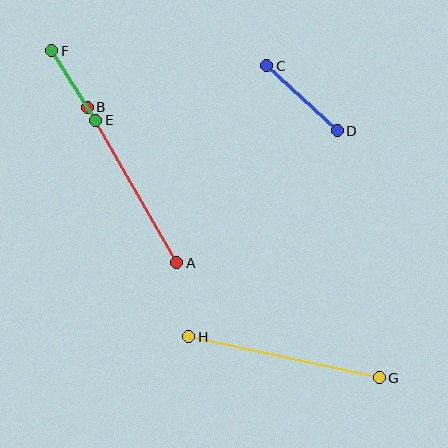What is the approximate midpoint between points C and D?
The midpoint is at approximately (302, 98) pixels.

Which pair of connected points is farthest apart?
Points G and H are farthest apart.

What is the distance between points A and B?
The distance is approximately 179 pixels.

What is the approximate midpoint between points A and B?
The midpoint is at approximately (132, 185) pixels.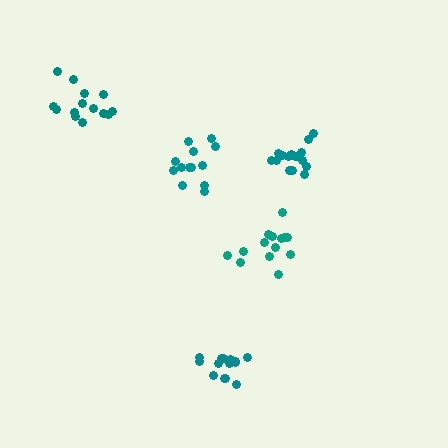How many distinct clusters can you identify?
There are 5 distinct clusters.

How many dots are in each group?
Group 1: 14 dots, Group 2: 13 dots, Group 3: 14 dots, Group 4: 14 dots, Group 5: 16 dots (71 total).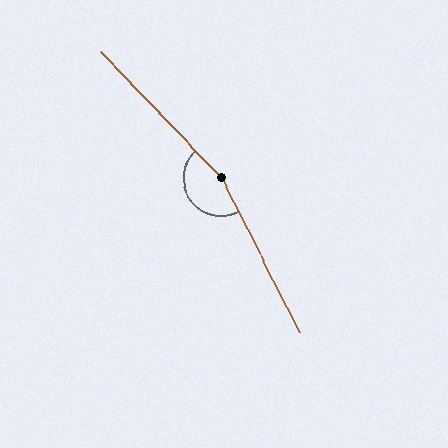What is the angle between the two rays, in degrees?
Approximately 163 degrees.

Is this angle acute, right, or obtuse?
It is obtuse.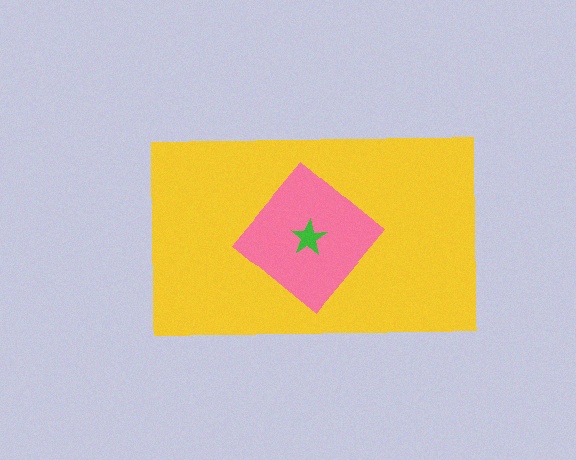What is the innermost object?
The green star.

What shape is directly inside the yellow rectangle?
The pink diamond.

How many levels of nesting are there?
3.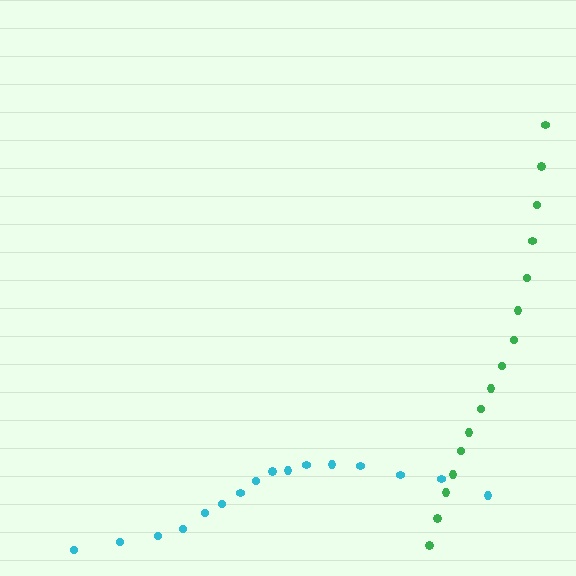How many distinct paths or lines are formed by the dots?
There are 2 distinct paths.